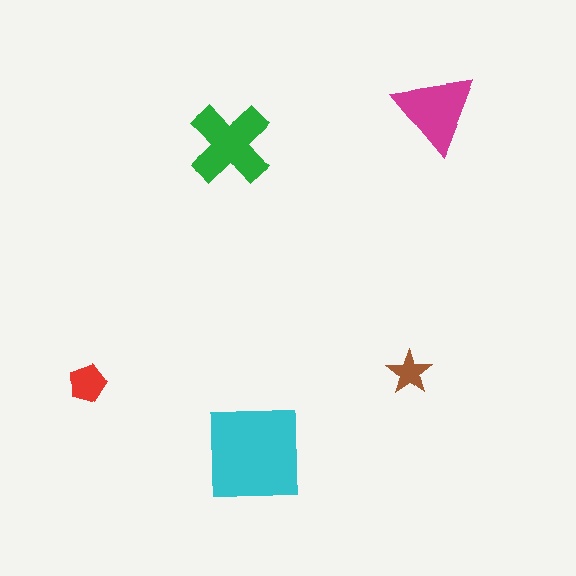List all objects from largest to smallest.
The cyan square, the green cross, the magenta triangle, the red pentagon, the brown star.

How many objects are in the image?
There are 5 objects in the image.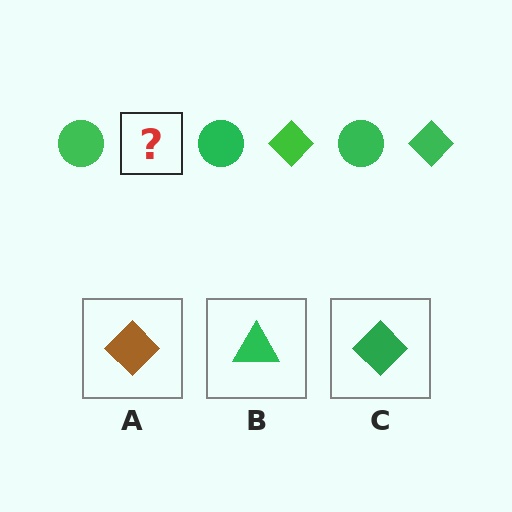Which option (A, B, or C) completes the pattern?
C.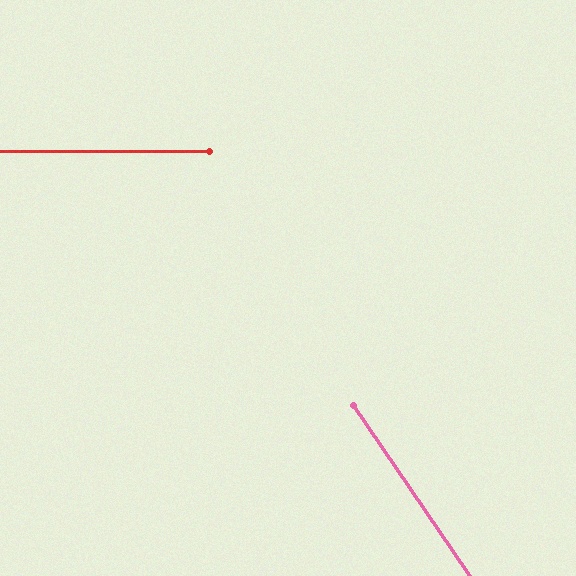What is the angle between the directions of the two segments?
Approximately 56 degrees.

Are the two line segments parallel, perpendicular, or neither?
Neither parallel nor perpendicular — they differ by about 56°.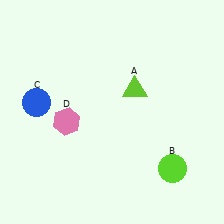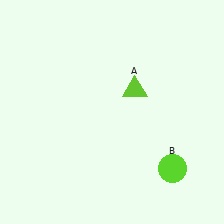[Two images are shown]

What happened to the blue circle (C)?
The blue circle (C) was removed in Image 2. It was in the top-left area of Image 1.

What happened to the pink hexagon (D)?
The pink hexagon (D) was removed in Image 2. It was in the bottom-left area of Image 1.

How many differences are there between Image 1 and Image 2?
There are 2 differences between the two images.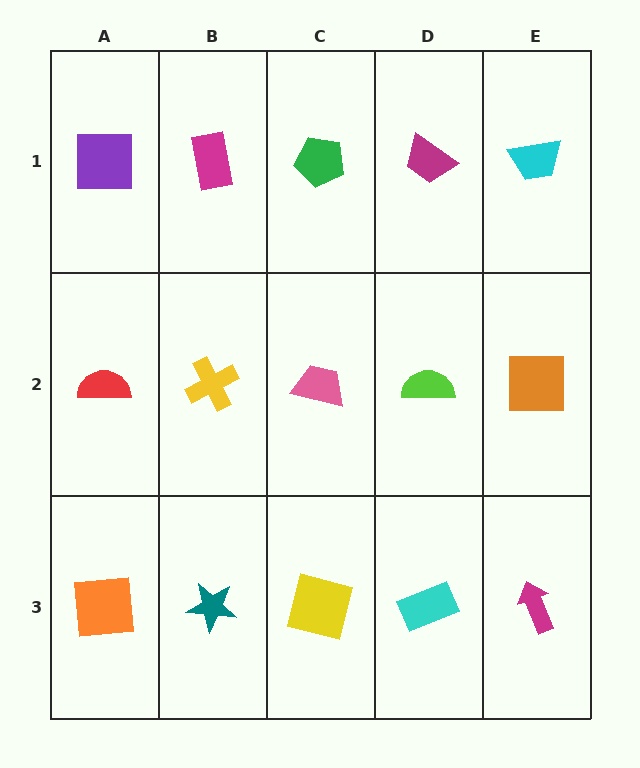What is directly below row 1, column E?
An orange square.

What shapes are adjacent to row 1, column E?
An orange square (row 2, column E), a magenta trapezoid (row 1, column D).